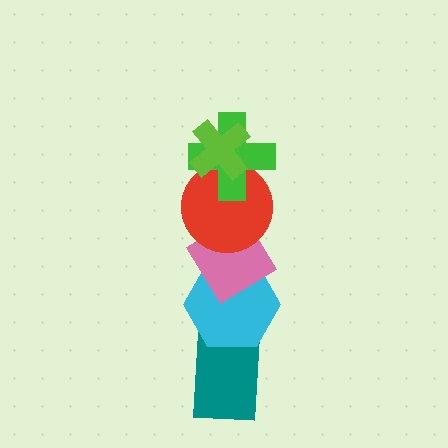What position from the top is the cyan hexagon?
The cyan hexagon is 5th from the top.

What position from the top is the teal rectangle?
The teal rectangle is 6th from the top.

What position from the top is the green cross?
The green cross is 2nd from the top.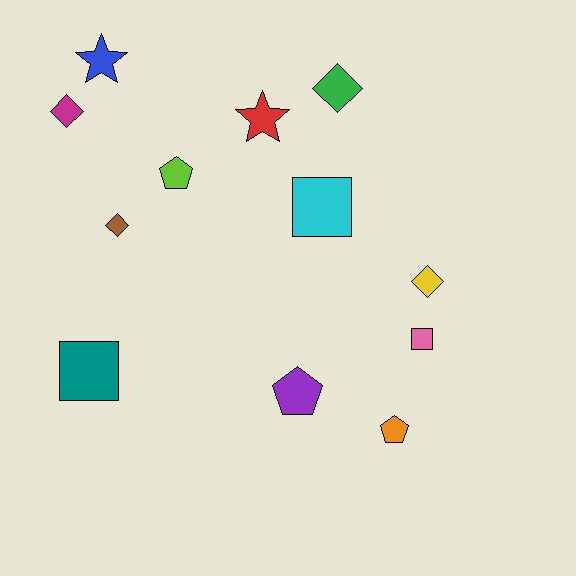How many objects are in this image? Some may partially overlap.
There are 12 objects.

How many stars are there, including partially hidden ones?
There are 2 stars.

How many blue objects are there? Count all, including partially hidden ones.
There is 1 blue object.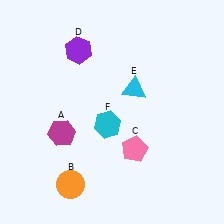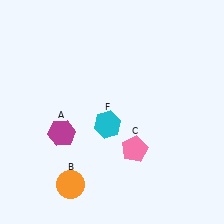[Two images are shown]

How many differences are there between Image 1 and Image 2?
There are 2 differences between the two images.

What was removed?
The cyan triangle (E), the purple hexagon (D) were removed in Image 2.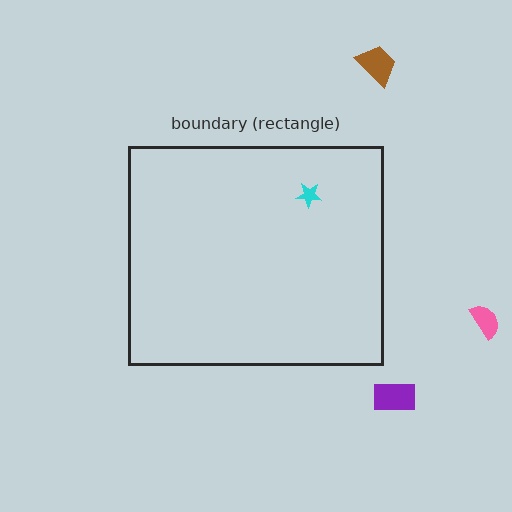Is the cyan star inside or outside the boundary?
Inside.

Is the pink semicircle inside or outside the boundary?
Outside.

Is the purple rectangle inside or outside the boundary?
Outside.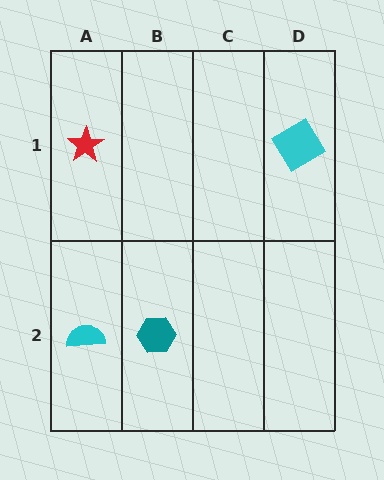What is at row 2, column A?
A cyan semicircle.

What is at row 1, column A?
A red star.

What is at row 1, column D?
A cyan diamond.